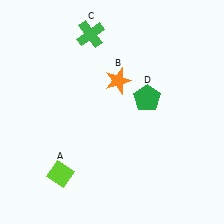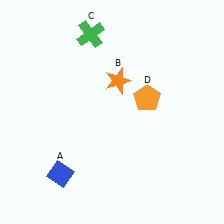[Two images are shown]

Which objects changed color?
A changed from lime to blue. D changed from green to orange.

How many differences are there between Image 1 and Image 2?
There are 2 differences between the two images.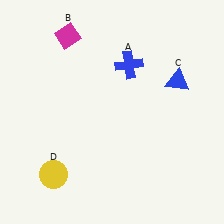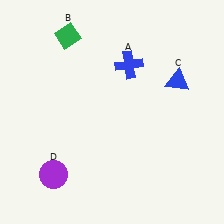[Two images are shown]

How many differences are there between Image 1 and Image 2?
There are 2 differences between the two images.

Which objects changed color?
B changed from magenta to green. D changed from yellow to purple.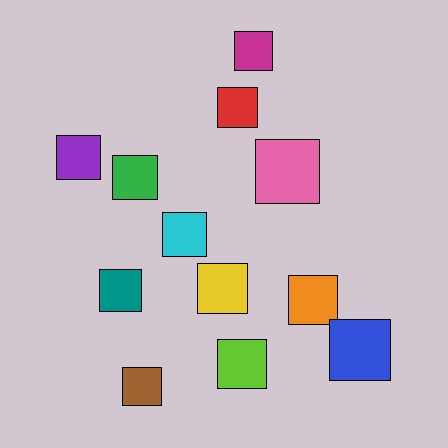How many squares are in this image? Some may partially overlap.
There are 12 squares.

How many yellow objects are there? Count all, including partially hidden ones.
There is 1 yellow object.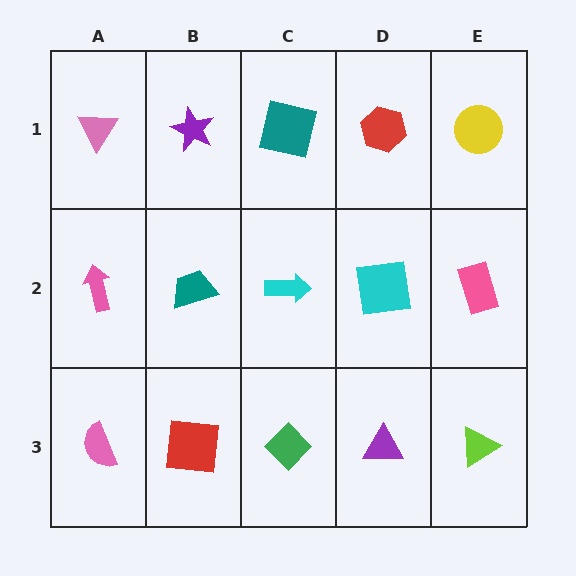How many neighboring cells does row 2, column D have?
4.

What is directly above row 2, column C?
A teal square.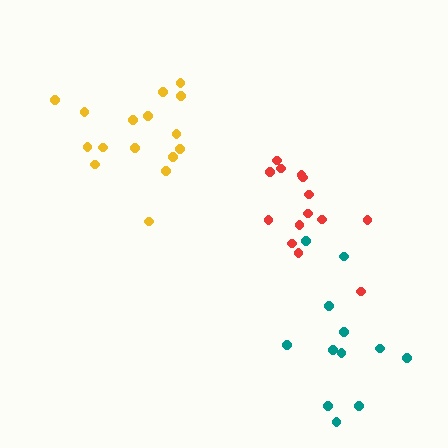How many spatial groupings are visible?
There are 3 spatial groupings.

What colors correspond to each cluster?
The clusters are colored: red, yellow, teal.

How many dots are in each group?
Group 1: 14 dots, Group 2: 16 dots, Group 3: 12 dots (42 total).